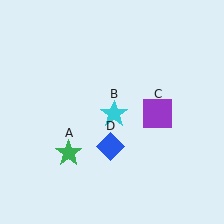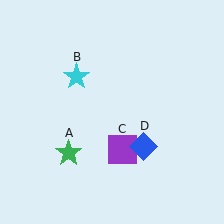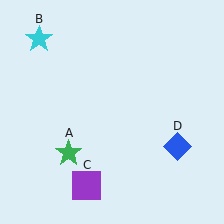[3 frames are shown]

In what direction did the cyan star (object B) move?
The cyan star (object B) moved up and to the left.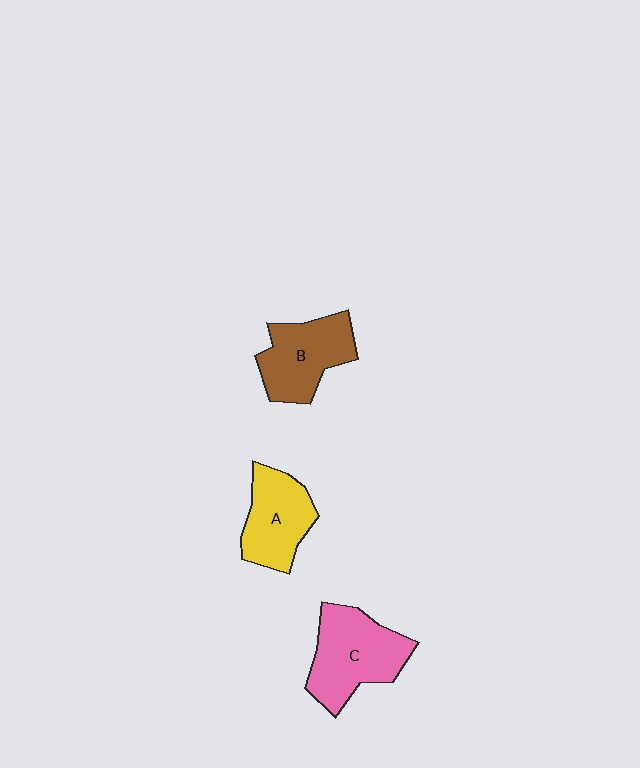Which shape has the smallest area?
Shape A (yellow).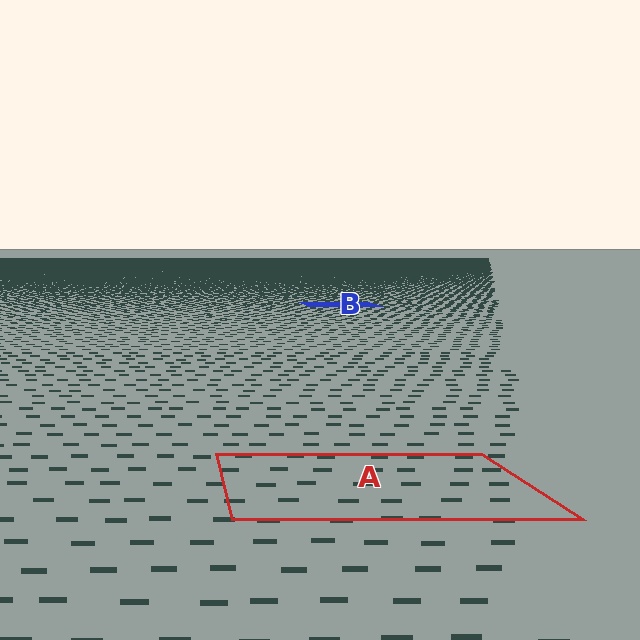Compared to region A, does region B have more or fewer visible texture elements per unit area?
Region B has more texture elements per unit area — they are packed more densely because it is farther away.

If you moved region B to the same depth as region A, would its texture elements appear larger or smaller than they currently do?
They would appear larger. At a closer depth, the same texture elements are projected at a bigger on-screen size.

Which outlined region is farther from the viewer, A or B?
Region B is farther from the viewer — the texture elements inside it appear smaller and more densely packed.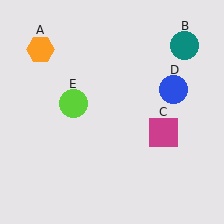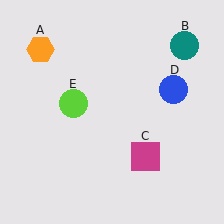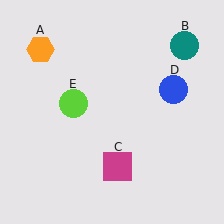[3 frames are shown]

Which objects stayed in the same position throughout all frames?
Orange hexagon (object A) and teal circle (object B) and blue circle (object D) and lime circle (object E) remained stationary.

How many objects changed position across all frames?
1 object changed position: magenta square (object C).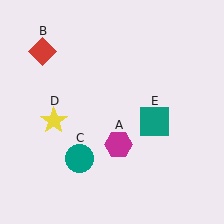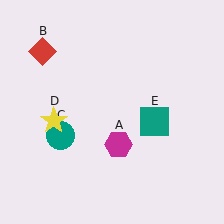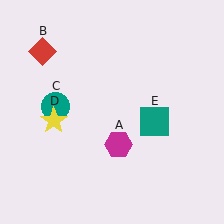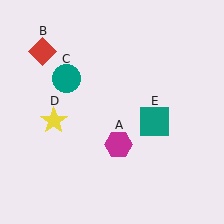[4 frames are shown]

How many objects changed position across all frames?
1 object changed position: teal circle (object C).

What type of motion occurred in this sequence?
The teal circle (object C) rotated clockwise around the center of the scene.